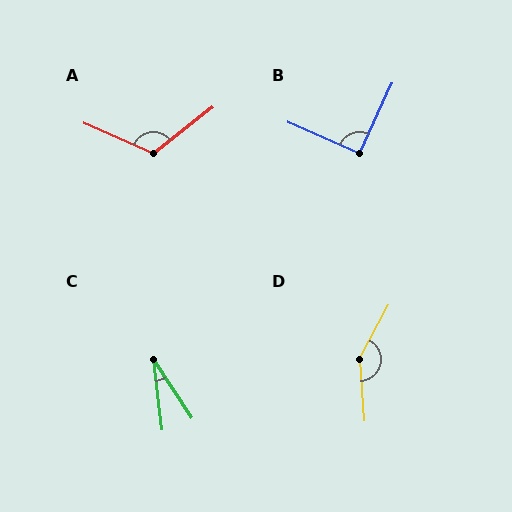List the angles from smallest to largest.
C (27°), B (91°), A (119°), D (148°).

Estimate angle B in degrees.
Approximately 91 degrees.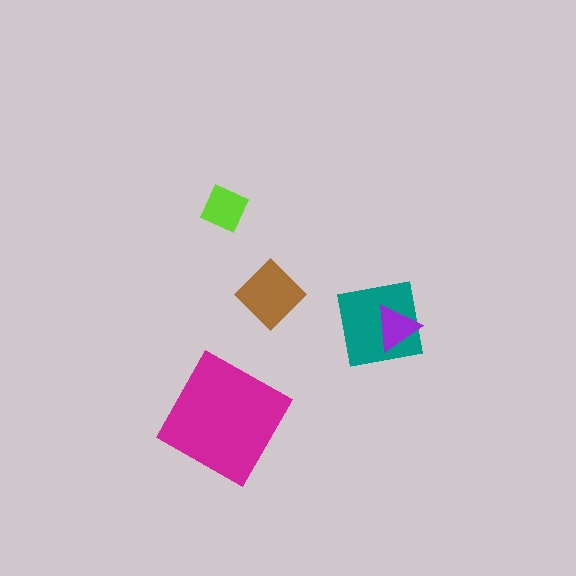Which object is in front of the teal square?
The purple triangle is in front of the teal square.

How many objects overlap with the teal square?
1 object overlaps with the teal square.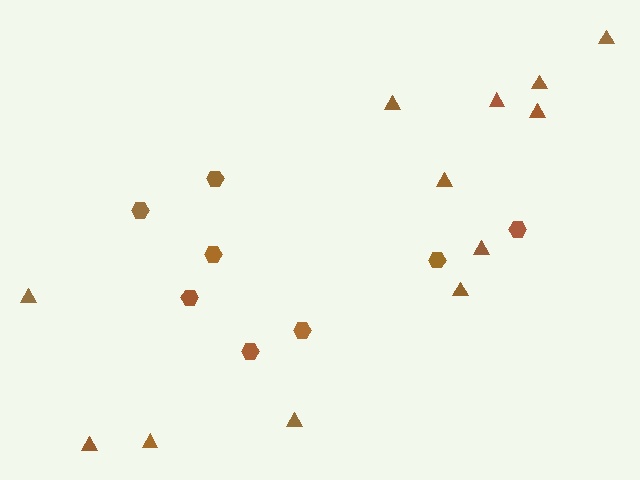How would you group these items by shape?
There are 2 groups: one group of hexagons (8) and one group of triangles (12).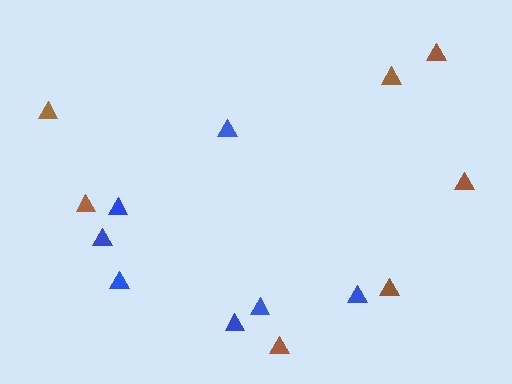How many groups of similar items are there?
There are 2 groups: one group of blue triangles (7) and one group of brown triangles (7).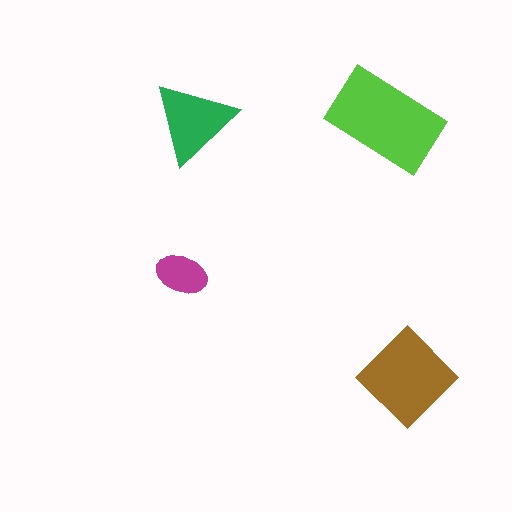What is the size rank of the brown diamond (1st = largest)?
2nd.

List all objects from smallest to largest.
The magenta ellipse, the green triangle, the brown diamond, the lime rectangle.